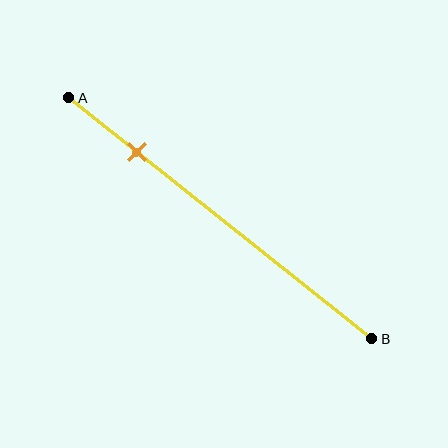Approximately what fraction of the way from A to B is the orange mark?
The orange mark is approximately 25% of the way from A to B.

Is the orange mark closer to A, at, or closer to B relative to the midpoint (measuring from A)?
The orange mark is closer to point A than the midpoint of segment AB.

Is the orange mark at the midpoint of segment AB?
No, the mark is at about 25% from A, not at the 50% midpoint.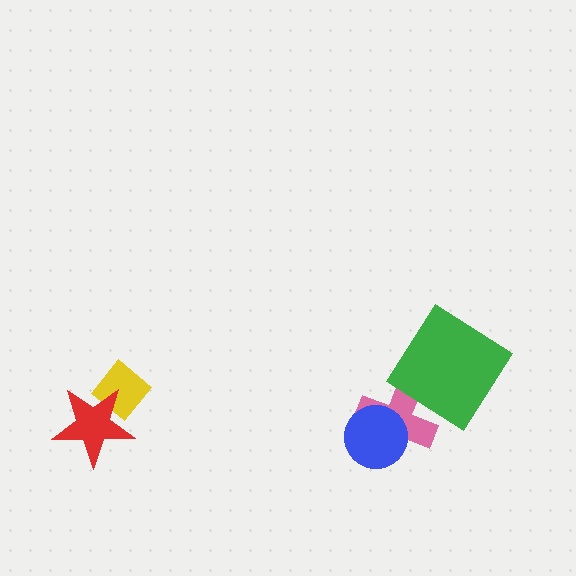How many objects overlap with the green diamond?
1 object overlaps with the green diamond.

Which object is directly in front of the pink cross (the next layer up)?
The blue circle is directly in front of the pink cross.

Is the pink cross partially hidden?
Yes, it is partially covered by another shape.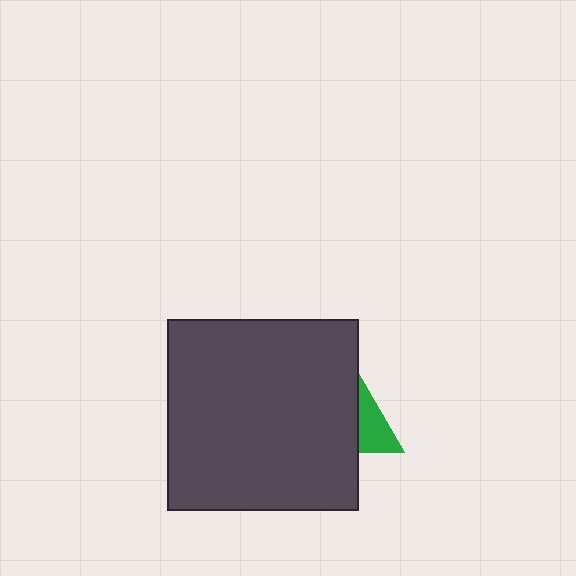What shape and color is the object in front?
The object in front is a dark gray square.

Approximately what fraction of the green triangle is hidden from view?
Roughly 65% of the green triangle is hidden behind the dark gray square.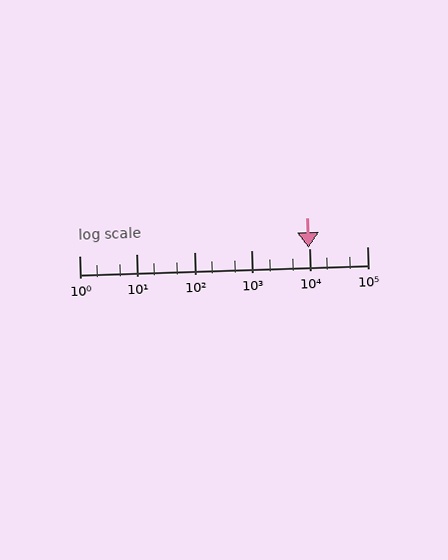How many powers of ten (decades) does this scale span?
The scale spans 5 decades, from 1 to 100000.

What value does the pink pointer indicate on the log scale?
The pointer indicates approximately 9700.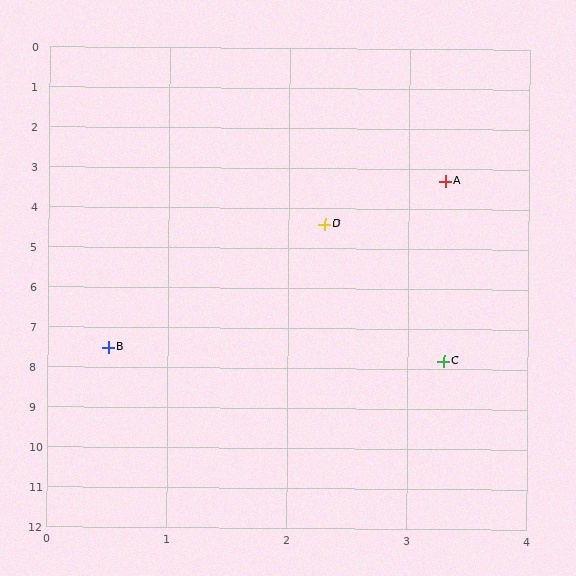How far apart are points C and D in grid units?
Points C and D are about 3.5 grid units apart.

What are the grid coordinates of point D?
Point D is at approximately (2.3, 4.4).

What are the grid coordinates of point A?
Point A is at approximately (3.3, 3.3).